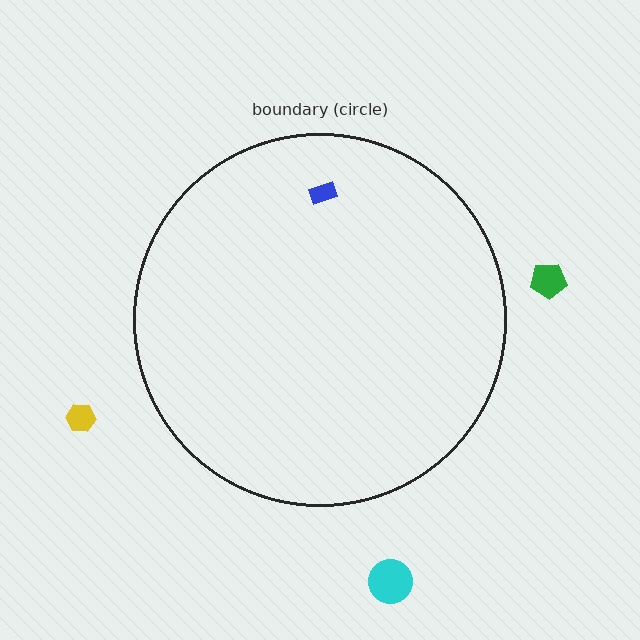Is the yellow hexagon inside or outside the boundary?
Outside.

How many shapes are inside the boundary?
1 inside, 3 outside.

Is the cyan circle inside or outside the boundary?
Outside.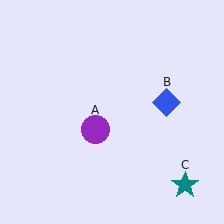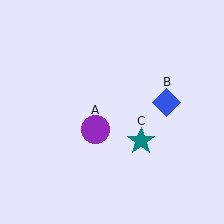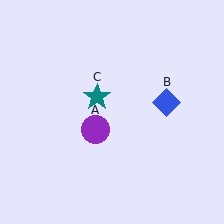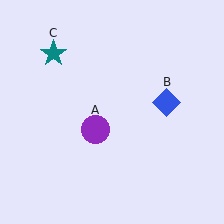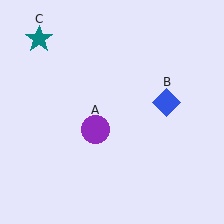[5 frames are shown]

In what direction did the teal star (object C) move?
The teal star (object C) moved up and to the left.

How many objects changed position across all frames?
1 object changed position: teal star (object C).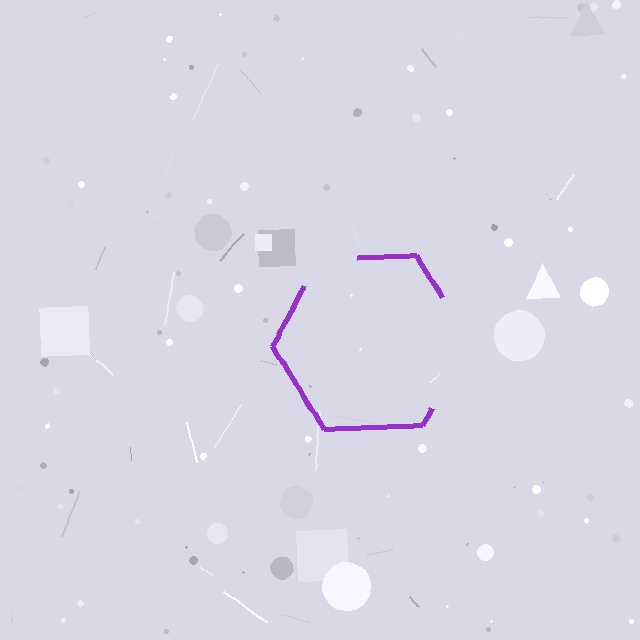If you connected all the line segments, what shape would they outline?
They would outline a hexagon.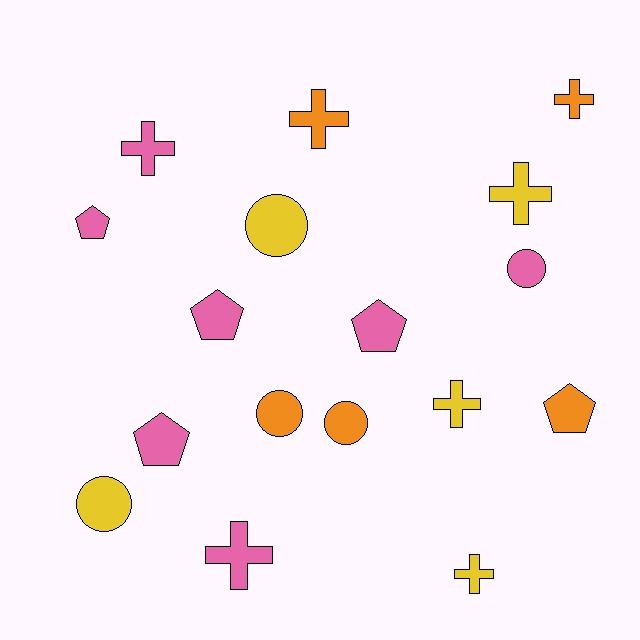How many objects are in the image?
There are 17 objects.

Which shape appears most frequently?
Cross, with 7 objects.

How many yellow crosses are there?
There are 3 yellow crosses.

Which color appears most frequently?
Pink, with 7 objects.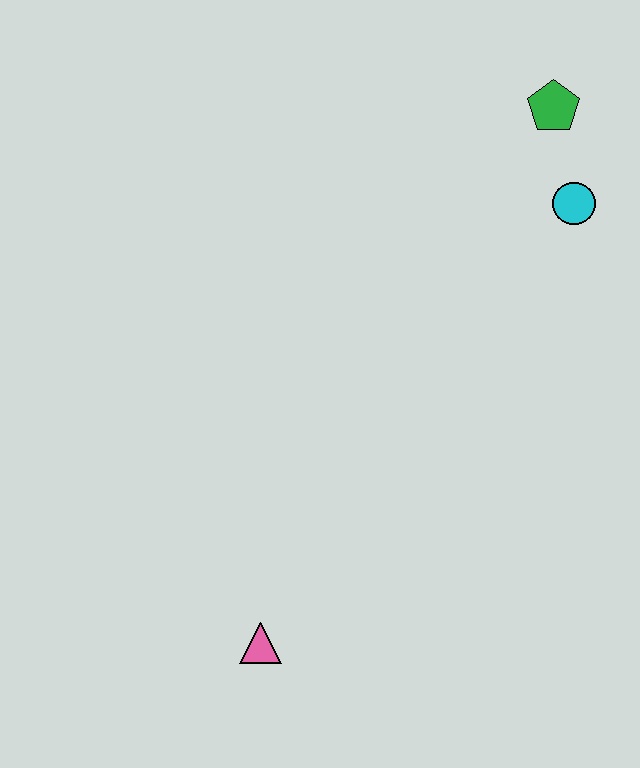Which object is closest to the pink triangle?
The cyan circle is closest to the pink triangle.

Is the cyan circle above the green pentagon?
No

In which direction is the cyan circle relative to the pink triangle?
The cyan circle is above the pink triangle.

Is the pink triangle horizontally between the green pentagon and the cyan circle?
No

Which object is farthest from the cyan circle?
The pink triangle is farthest from the cyan circle.